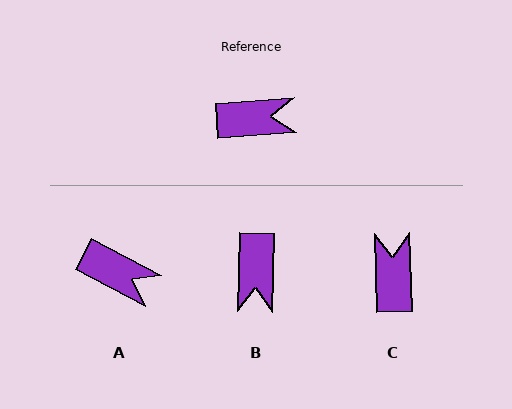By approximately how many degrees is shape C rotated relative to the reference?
Approximately 88 degrees counter-clockwise.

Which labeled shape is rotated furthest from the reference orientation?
B, about 96 degrees away.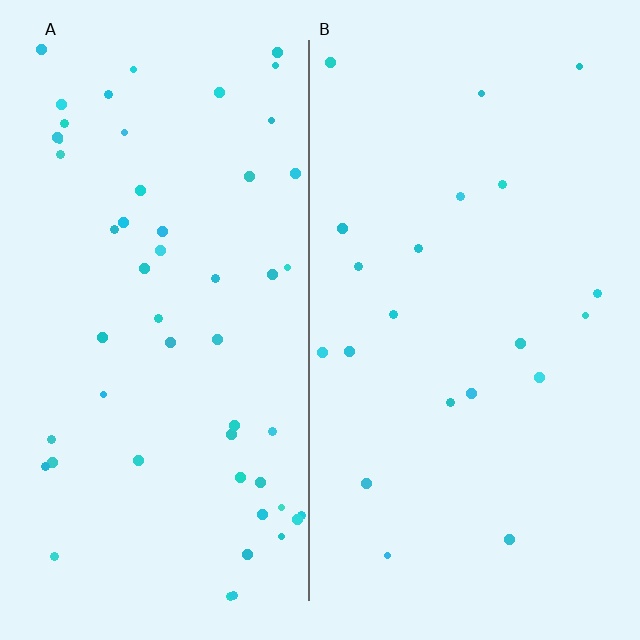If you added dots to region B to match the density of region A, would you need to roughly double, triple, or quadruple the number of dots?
Approximately triple.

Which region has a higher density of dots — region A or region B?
A (the left).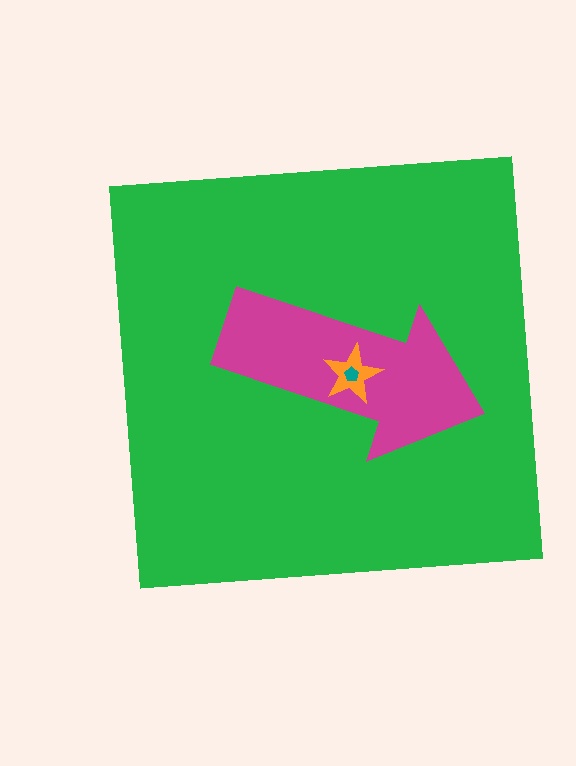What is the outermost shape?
The green square.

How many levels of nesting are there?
4.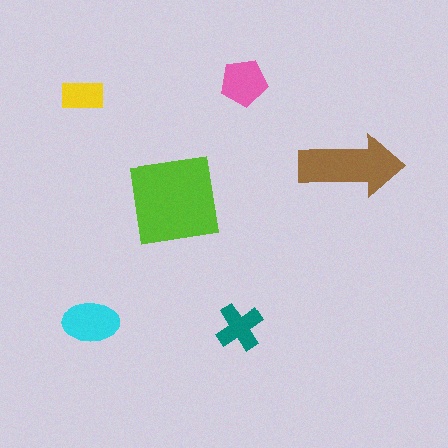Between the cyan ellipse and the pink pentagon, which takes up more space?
The cyan ellipse.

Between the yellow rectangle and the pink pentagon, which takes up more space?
The pink pentagon.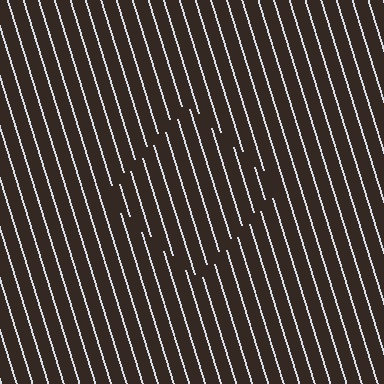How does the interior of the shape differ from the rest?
The interior of the shape contains the same grating, shifted by half a period — the contour is defined by the phase discontinuity where line-ends from the inner and outer gratings abut.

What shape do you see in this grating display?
An illusory square. The interior of the shape contains the same grating, shifted by half a period — the contour is defined by the phase discontinuity where line-ends from the inner and outer gratings abut.